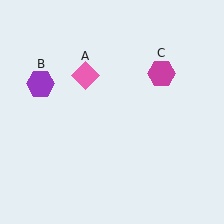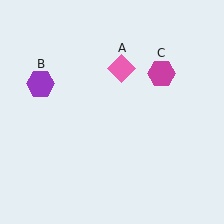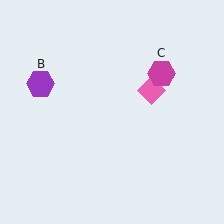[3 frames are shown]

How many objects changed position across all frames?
1 object changed position: pink diamond (object A).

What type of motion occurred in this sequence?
The pink diamond (object A) rotated clockwise around the center of the scene.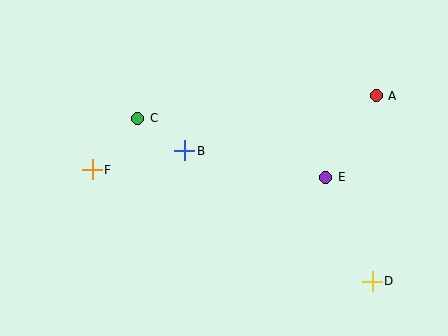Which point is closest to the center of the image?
Point B at (185, 151) is closest to the center.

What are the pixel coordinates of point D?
Point D is at (372, 281).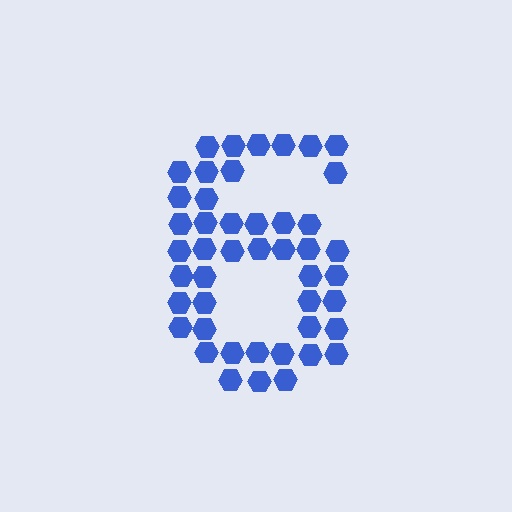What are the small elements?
The small elements are hexagons.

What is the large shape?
The large shape is the digit 6.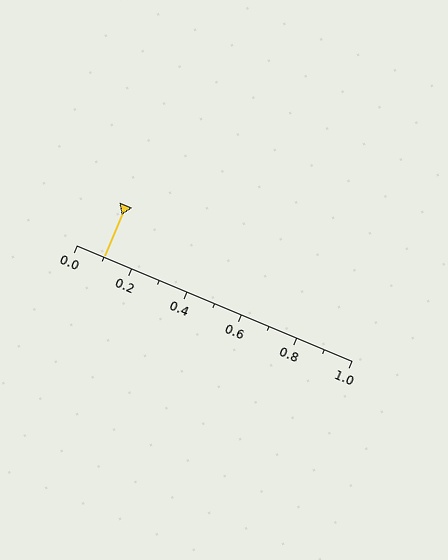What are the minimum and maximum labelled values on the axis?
The axis runs from 0.0 to 1.0.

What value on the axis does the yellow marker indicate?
The marker indicates approximately 0.1.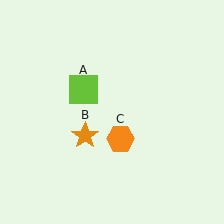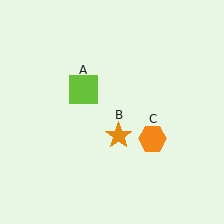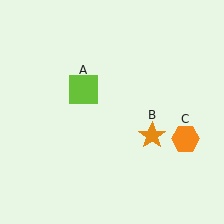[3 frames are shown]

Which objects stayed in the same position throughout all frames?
Lime square (object A) remained stationary.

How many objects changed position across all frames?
2 objects changed position: orange star (object B), orange hexagon (object C).